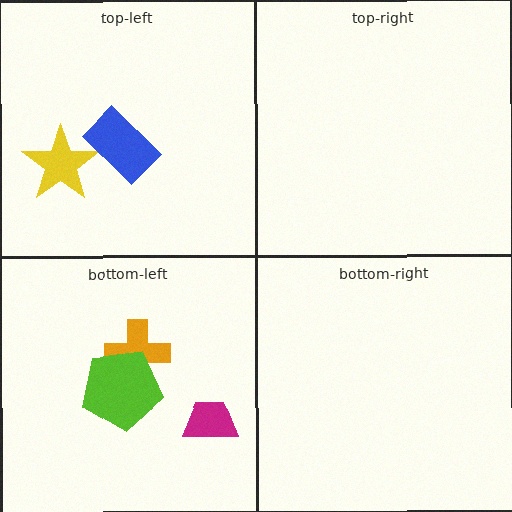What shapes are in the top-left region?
The yellow star, the blue rectangle.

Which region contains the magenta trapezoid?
The bottom-left region.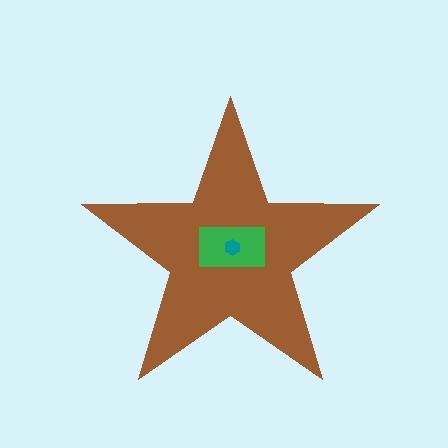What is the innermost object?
The teal hexagon.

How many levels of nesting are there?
3.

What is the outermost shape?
The brown star.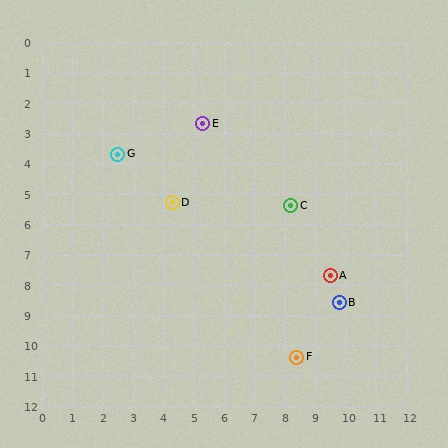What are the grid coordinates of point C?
Point C is at approximately (8.2, 5.4).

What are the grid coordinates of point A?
Point A is at approximately (9.5, 7.7).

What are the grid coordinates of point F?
Point F is at approximately (8.4, 10.4).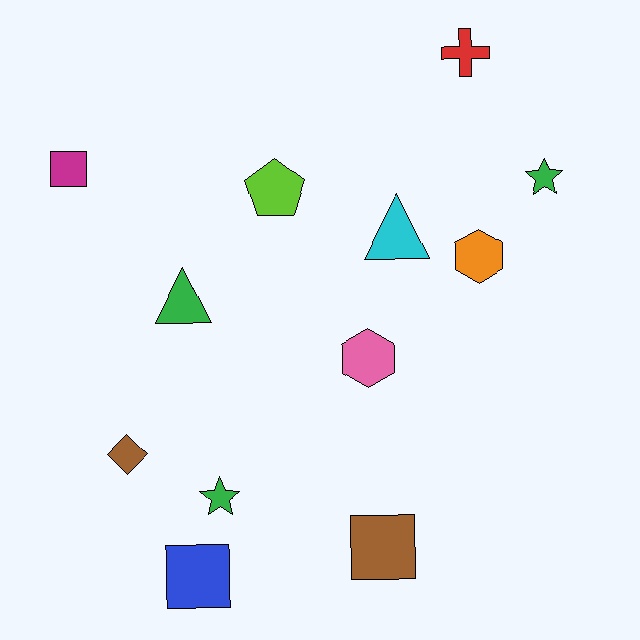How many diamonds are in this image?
There is 1 diamond.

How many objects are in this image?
There are 12 objects.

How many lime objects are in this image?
There is 1 lime object.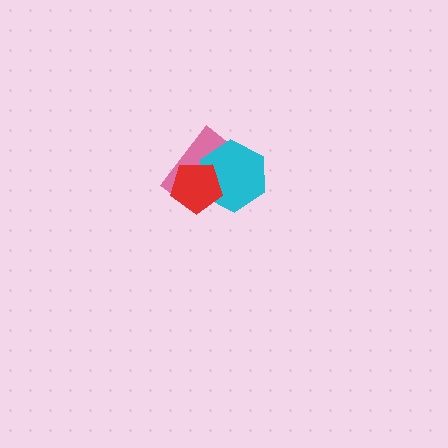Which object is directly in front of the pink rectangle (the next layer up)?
The cyan hexagon is directly in front of the pink rectangle.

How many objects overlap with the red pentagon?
2 objects overlap with the red pentagon.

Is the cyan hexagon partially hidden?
Yes, it is partially covered by another shape.